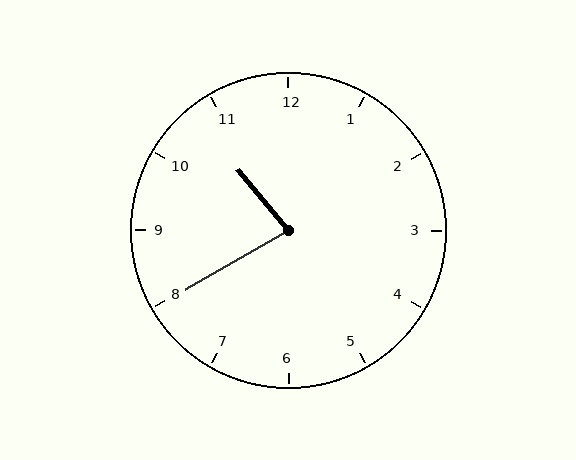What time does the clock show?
10:40.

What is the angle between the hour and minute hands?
Approximately 80 degrees.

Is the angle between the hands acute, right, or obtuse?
It is acute.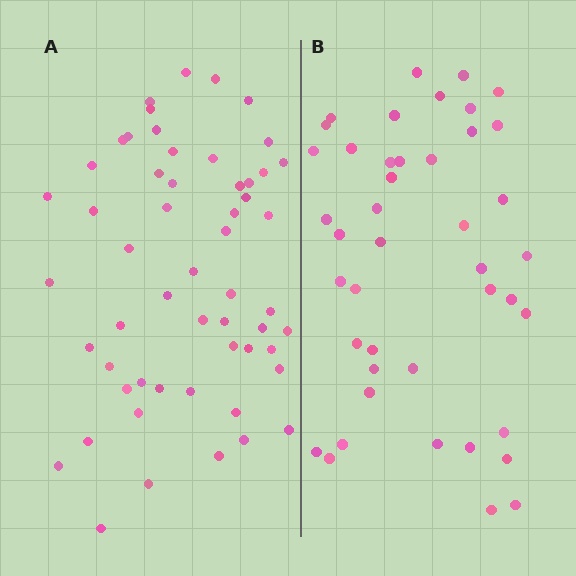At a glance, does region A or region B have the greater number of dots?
Region A (the left region) has more dots.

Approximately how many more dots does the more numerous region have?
Region A has roughly 12 or so more dots than region B.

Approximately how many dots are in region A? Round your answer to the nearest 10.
About 60 dots. (The exact count is 55, which rounds to 60.)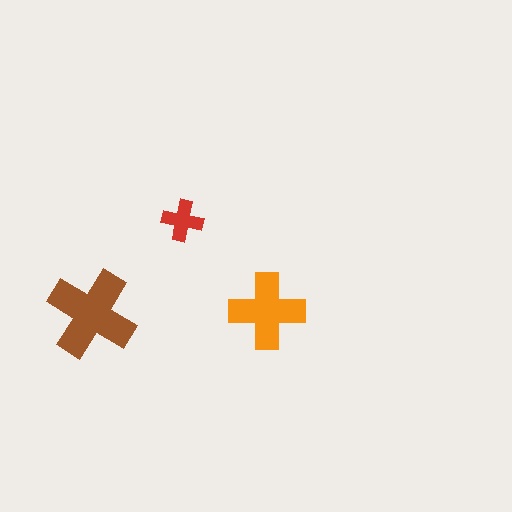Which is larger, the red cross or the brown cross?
The brown one.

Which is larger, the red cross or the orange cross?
The orange one.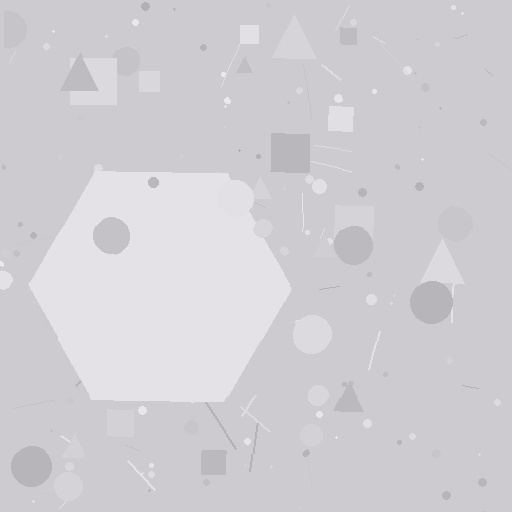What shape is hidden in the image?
A hexagon is hidden in the image.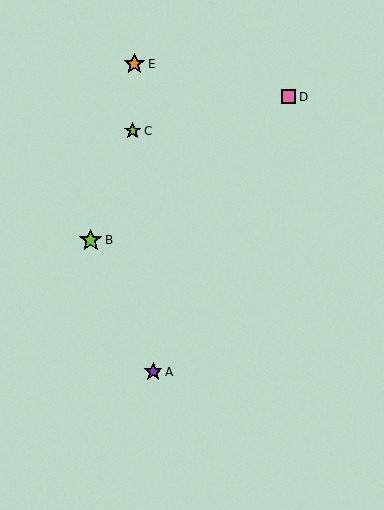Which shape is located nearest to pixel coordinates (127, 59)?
The orange star (labeled E) at (134, 64) is nearest to that location.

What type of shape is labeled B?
Shape B is a lime star.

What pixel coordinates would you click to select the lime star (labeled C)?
Click at (133, 131) to select the lime star C.